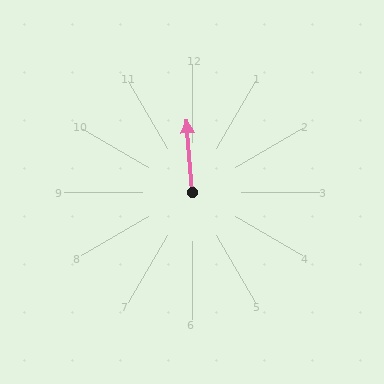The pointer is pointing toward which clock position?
Roughly 12 o'clock.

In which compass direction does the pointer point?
North.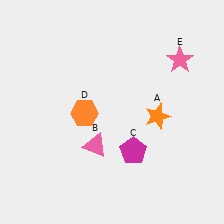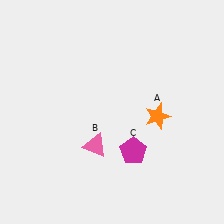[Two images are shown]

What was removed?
The pink star (E), the orange hexagon (D) were removed in Image 2.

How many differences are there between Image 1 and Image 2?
There are 2 differences between the two images.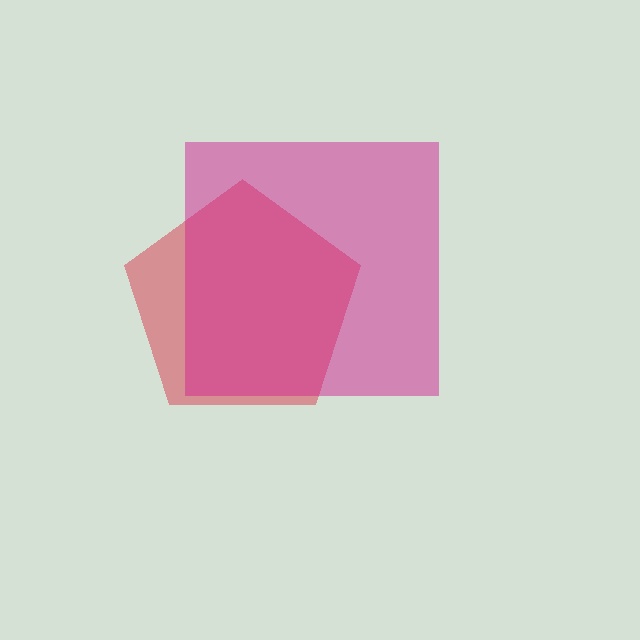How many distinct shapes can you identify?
There are 2 distinct shapes: a red pentagon, a magenta square.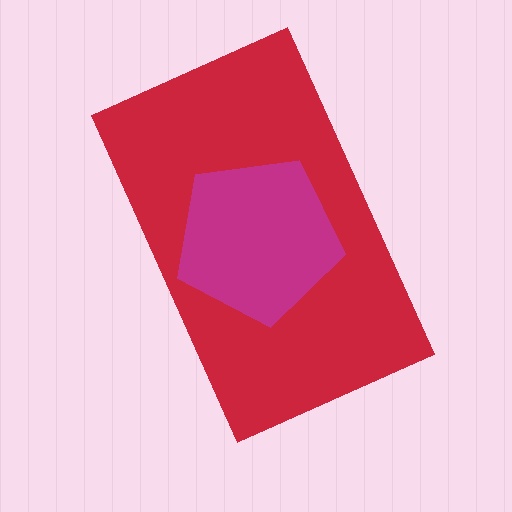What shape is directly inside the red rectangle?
The magenta pentagon.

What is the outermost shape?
The red rectangle.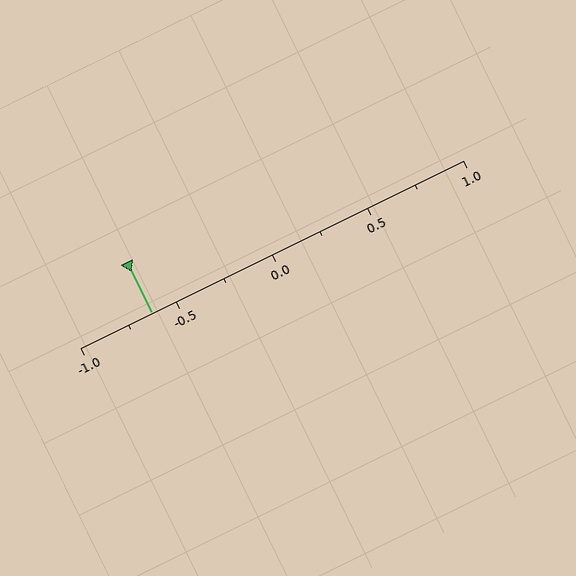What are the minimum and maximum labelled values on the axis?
The axis runs from -1.0 to 1.0.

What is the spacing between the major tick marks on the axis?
The major ticks are spaced 0.5 apart.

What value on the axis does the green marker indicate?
The marker indicates approximately -0.62.